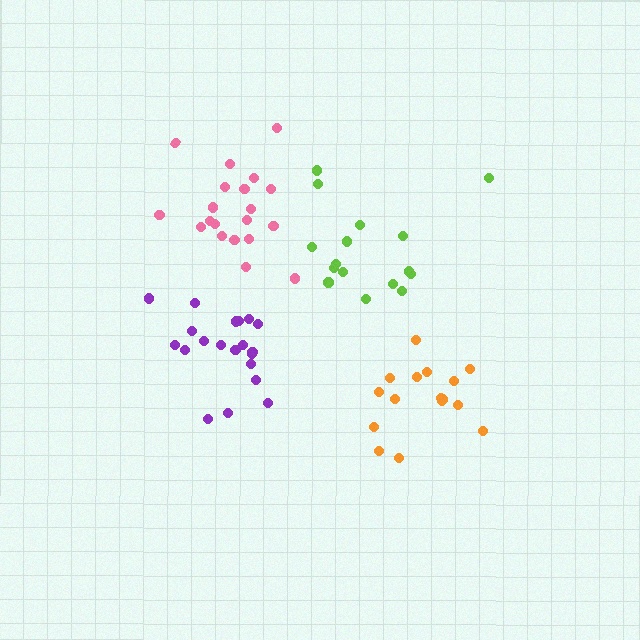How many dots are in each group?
Group 1: 16 dots, Group 2: 20 dots, Group 3: 16 dots, Group 4: 20 dots (72 total).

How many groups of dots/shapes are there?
There are 4 groups.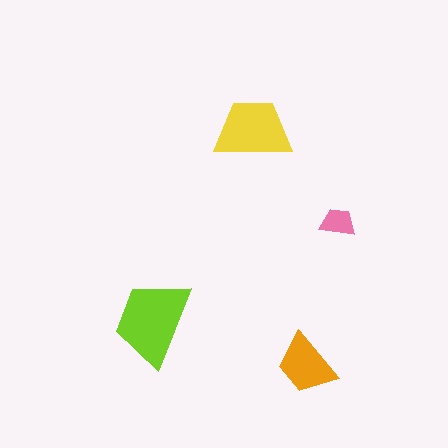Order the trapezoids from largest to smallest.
the lime one, the yellow one, the orange one, the pink one.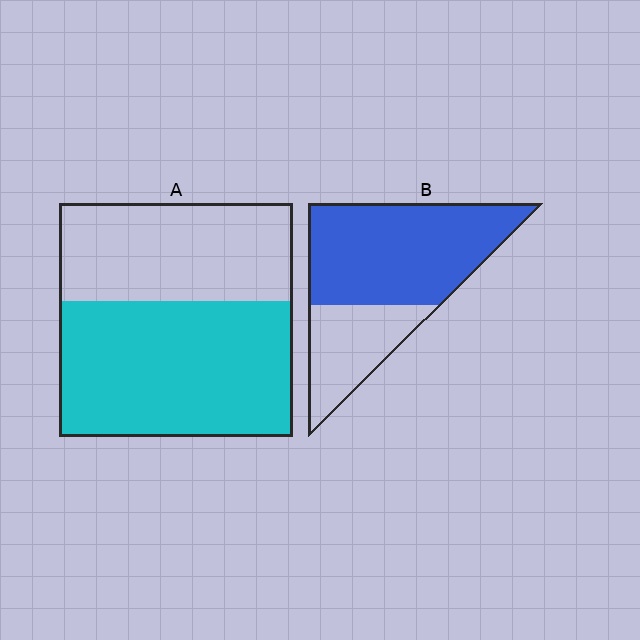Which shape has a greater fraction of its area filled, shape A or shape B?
Shape B.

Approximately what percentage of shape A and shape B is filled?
A is approximately 60% and B is approximately 70%.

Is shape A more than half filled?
Yes.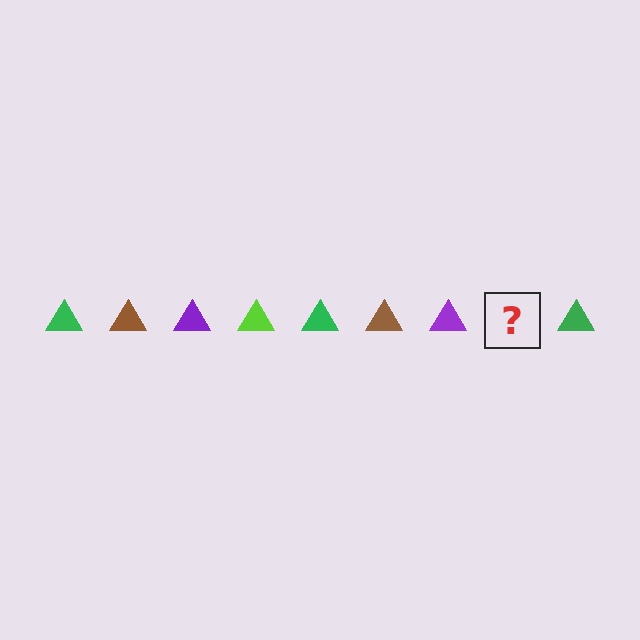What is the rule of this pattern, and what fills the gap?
The rule is that the pattern cycles through green, brown, purple, lime triangles. The gap should be filled with a lime triangle.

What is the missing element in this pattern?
The missing element is a lime triangle.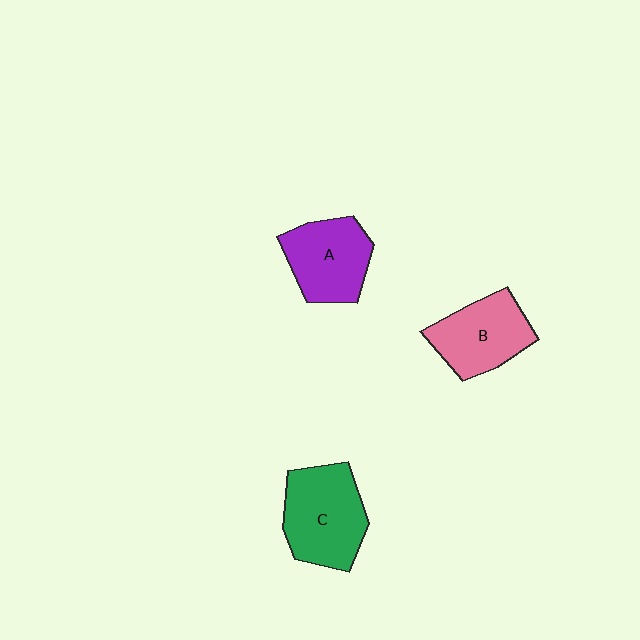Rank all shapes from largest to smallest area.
From largest to smallest: C (green), B (pink), A (purple).